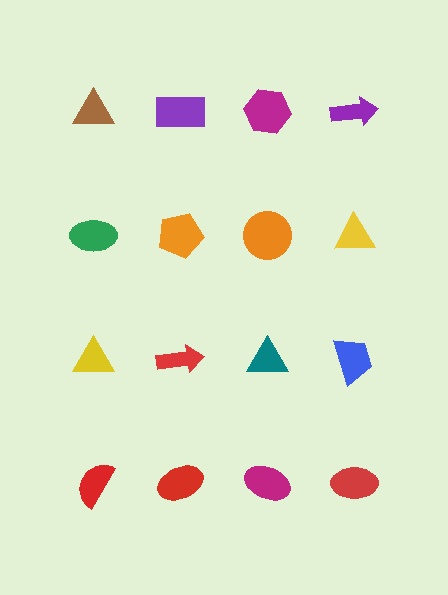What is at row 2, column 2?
An orange pentagon.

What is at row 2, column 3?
An orange circle.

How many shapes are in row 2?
4 shapes.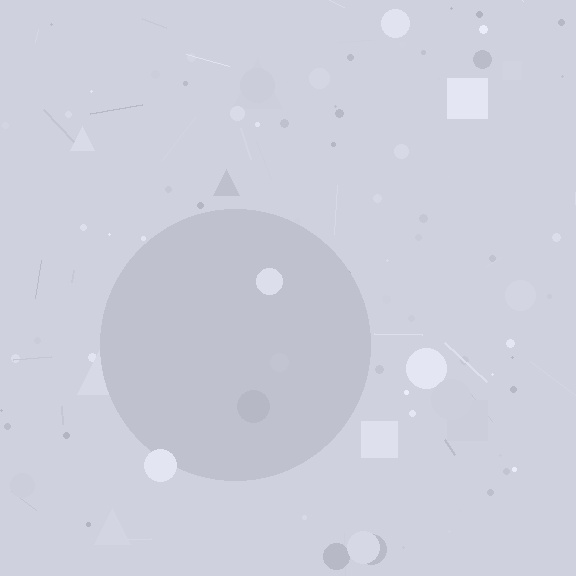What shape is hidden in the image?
A circle is hidden in the image.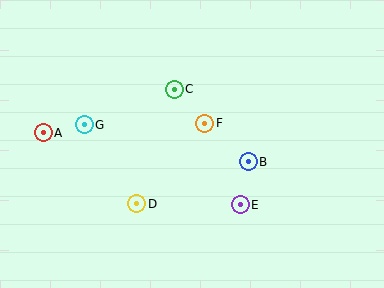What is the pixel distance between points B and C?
The distance between B and C is 104 pixels.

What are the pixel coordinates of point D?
Point D is at (137, 204).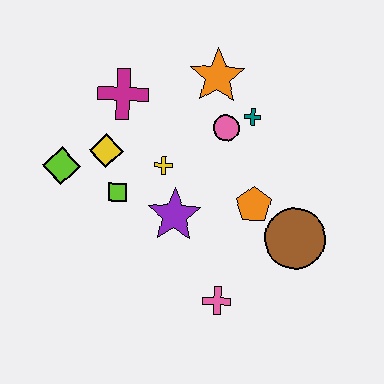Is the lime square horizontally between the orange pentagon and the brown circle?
No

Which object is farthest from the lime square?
The brown circle is farthest from the lime square.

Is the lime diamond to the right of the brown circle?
No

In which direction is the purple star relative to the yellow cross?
The purple star is below the yellow cross.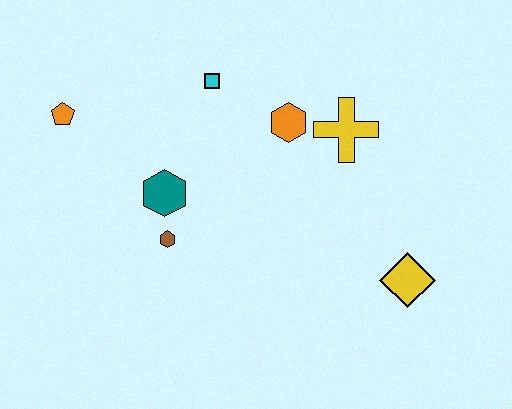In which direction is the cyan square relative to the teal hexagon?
The cyan square is above the teal hexagon.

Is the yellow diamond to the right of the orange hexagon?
Yes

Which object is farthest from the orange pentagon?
The yellow diamond is farthest from the orange pentagon.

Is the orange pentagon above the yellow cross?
Yes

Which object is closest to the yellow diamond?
The yellow cross is closest to the yellow diamond.